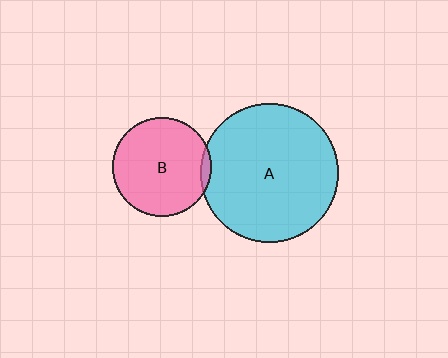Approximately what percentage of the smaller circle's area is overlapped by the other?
Approximately 5%.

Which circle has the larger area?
Circle A (cyan).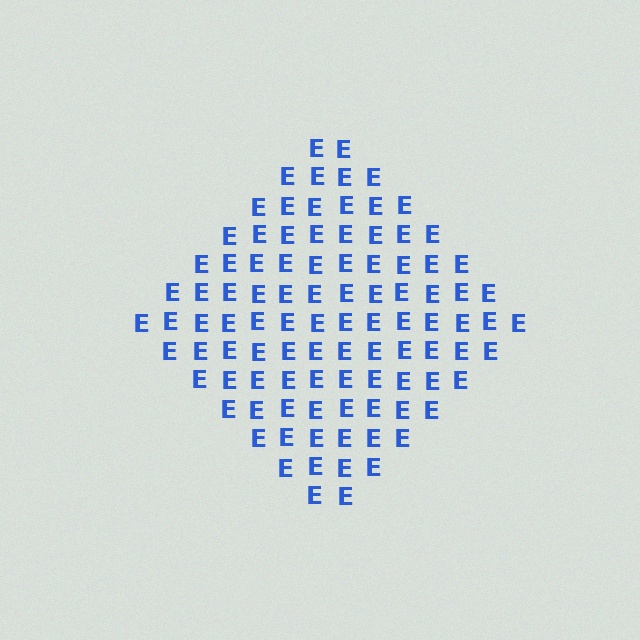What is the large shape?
The large shape is a diamond.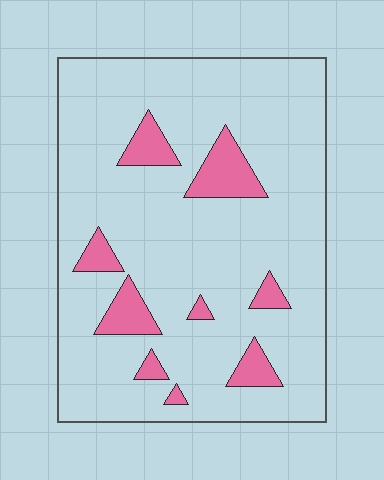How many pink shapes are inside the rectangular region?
9.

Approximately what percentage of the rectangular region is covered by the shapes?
Approximately 10%.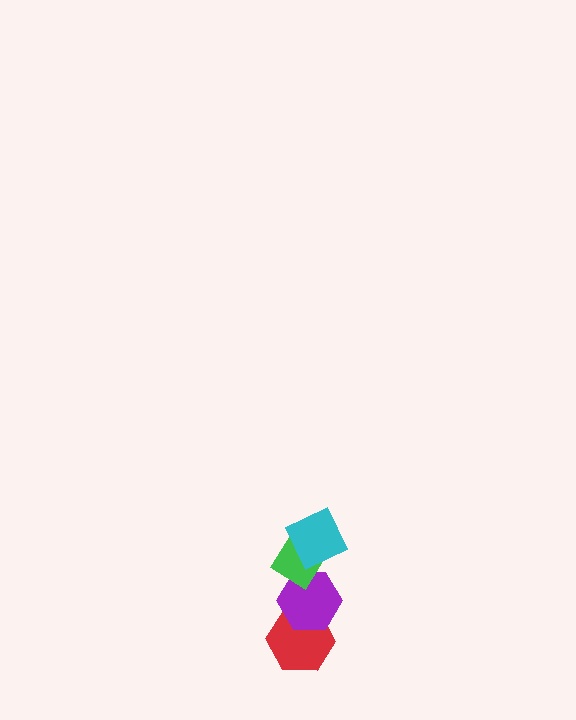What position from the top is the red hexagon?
The red hexagon is 4th from the top.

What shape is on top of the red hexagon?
The purple hexagon is on top of the red hexagon.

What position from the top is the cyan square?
The cyan square is 1st from the top.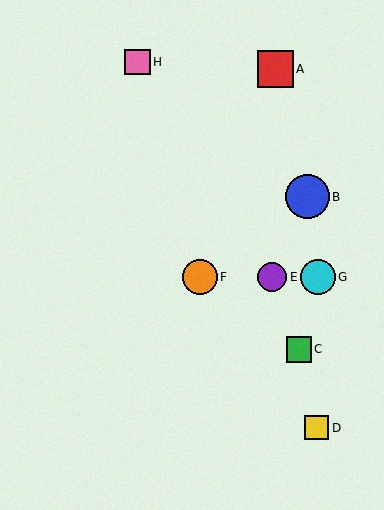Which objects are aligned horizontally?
Objects E, F, G are aligned horizontally.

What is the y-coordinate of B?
Object B is at y≈197.